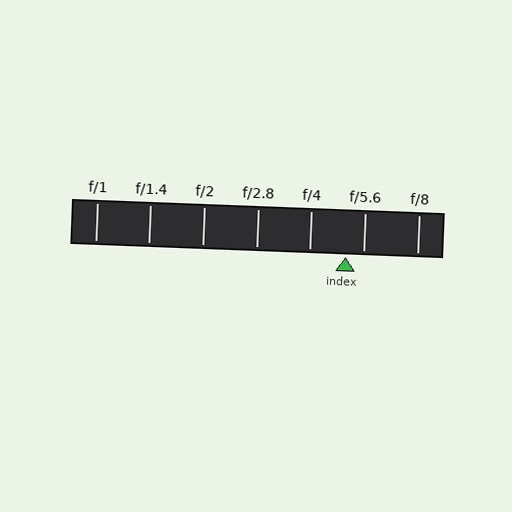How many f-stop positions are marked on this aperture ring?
There are 7 f-stop positions marked.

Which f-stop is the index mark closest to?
The index mark is closest to f/5.6.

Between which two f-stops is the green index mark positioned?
The index mark is between f/4 and f/5.6.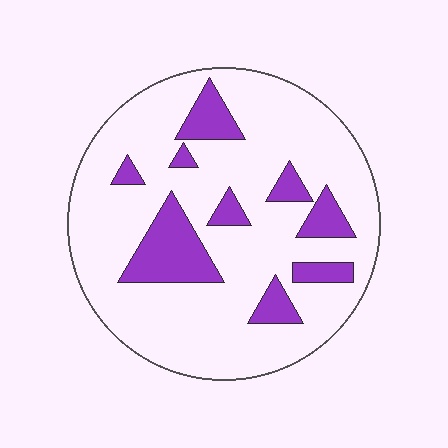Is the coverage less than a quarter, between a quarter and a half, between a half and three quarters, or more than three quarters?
Less than a quarter.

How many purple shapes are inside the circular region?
9.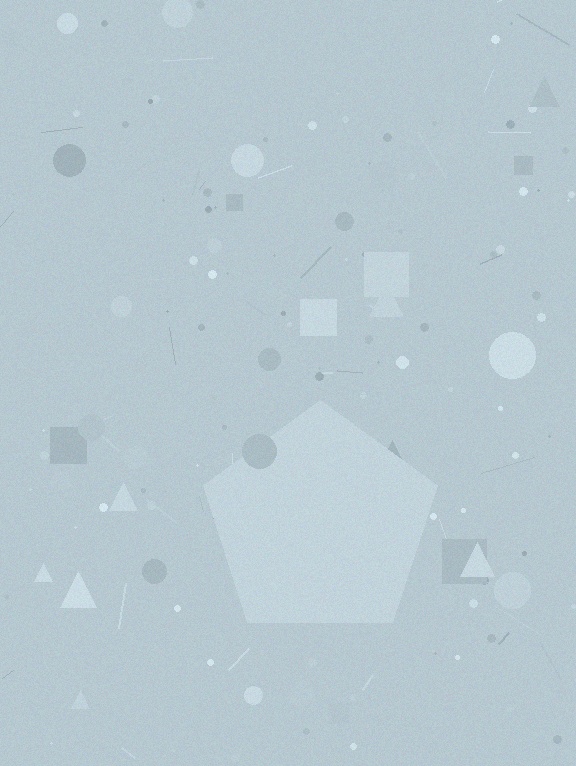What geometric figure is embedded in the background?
A pentagon is embedded in the background.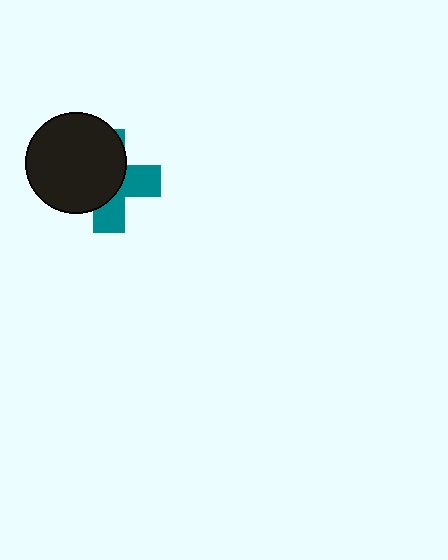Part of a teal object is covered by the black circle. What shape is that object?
It is a cross.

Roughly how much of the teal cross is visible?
A small part of it is visible (roughly 42%).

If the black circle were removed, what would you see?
You would see the complete teal cross.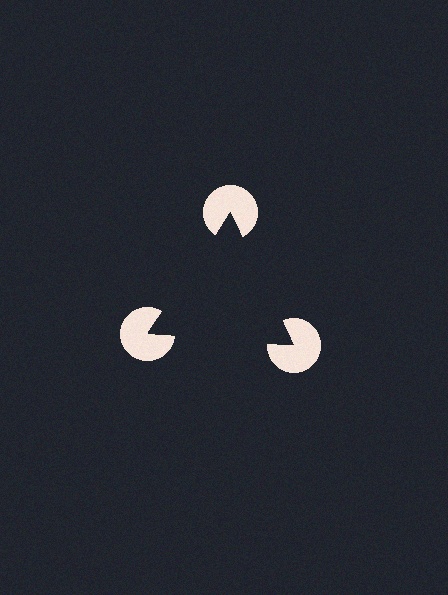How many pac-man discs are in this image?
There are 3 — one at each vertex of the illusory triangle.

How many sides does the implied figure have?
3 sides.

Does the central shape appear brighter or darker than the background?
It typically appears slightly darker than the background, even though no actual brightness change is drawn.